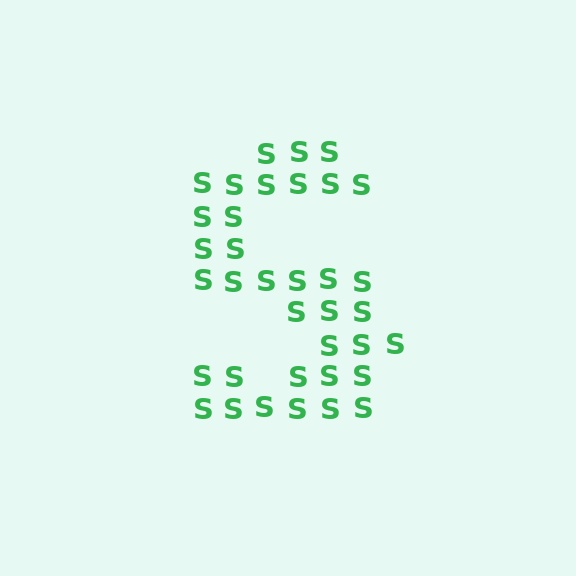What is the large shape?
The large shape is the letter S.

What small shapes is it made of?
It is made of small letter S's.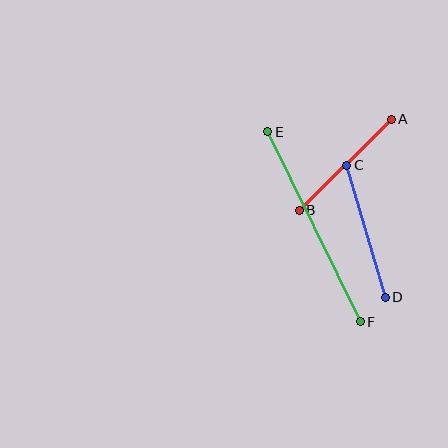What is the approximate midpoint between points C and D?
The midpoint is at approximately (366, 231) pixels.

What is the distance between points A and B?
The distance is approximately 129 pixels.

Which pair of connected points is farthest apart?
Points E and F are farthest apart.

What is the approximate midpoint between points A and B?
The midpoint is at approximately (345, 165) pixels.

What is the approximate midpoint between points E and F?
The midpoint is at approximately (314, 227) pixels.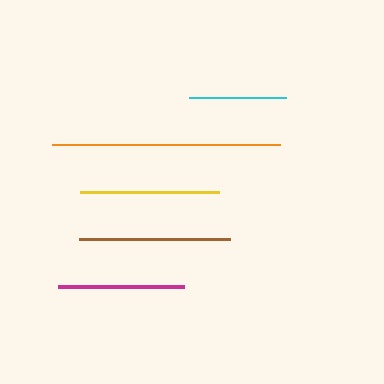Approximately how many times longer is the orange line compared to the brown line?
The orange line is approximately 1.5 times the length of the brown line.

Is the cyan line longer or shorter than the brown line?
The brown line is longer than the cyan line.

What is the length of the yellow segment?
The yellow segment is approximately 139 pixels long.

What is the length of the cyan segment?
The cyan segment is approximately 97 pixels long.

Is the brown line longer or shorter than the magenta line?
The brown line is longer than the magenta line.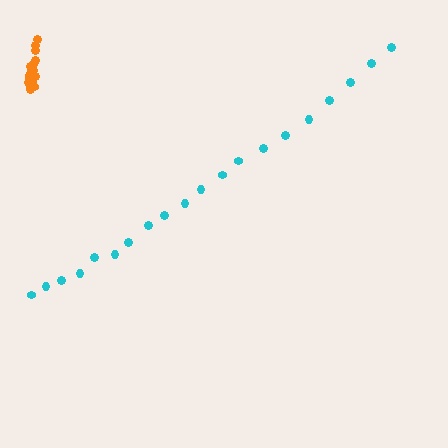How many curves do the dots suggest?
There are 2 distinct paths.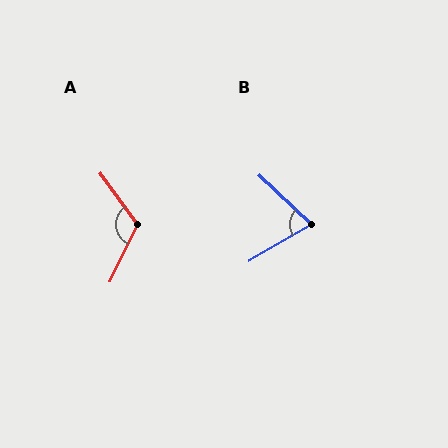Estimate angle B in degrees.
Approximately 74 degrees.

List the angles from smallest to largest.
B (74°), A (119°).